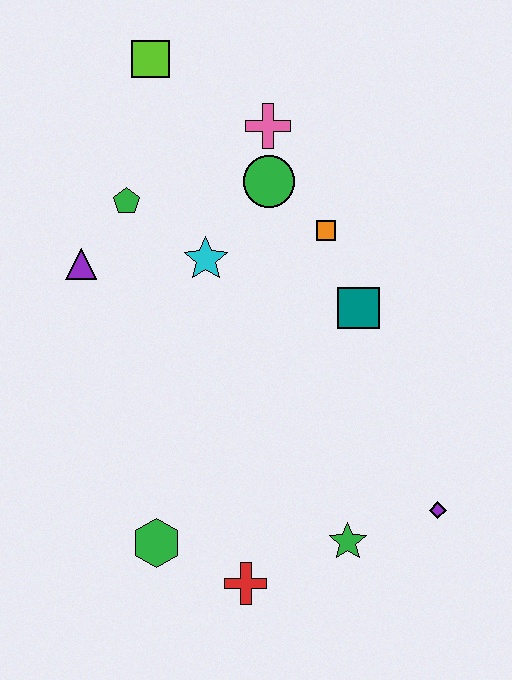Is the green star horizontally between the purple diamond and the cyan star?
Yes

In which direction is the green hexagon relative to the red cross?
The green hexagon is to the left of the red cross.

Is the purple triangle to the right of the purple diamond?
No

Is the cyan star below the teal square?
No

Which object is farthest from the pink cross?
The red cross is farthest from the pink cross.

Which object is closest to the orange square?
The green circle is closest to the orange square.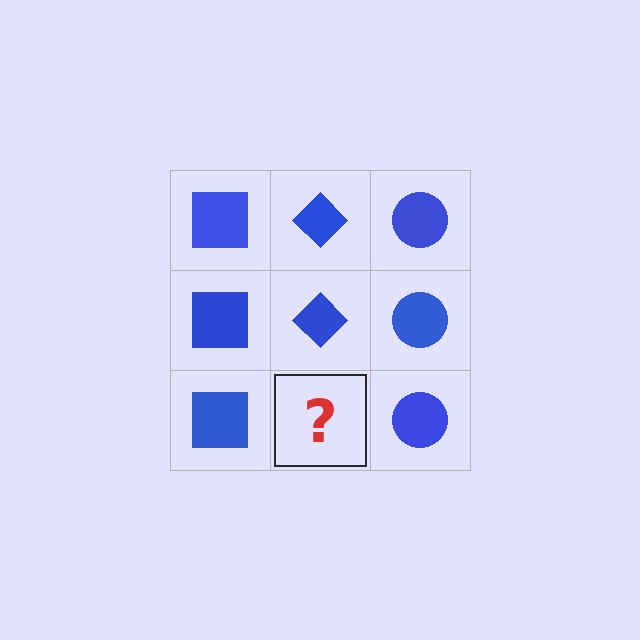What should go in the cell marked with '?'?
The missing cell should contain a blue diamond.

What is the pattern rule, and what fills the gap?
The rule is that each column has a consistent shape. The gap should be filled with a blue diamond.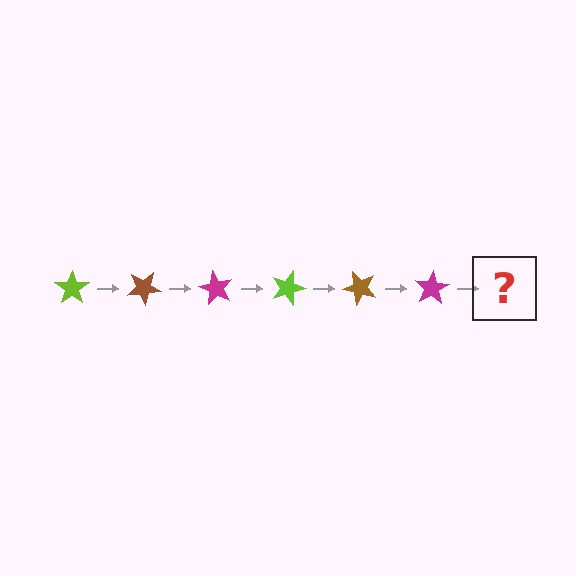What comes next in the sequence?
The next element should be a lime star, rotated 180 degrees from the start.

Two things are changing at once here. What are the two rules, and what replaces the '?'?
The two rules are that it rotates 30 degrees each step and the color cycles through lime, brown, and magenta. The '?' should be a lime star, rotated 180 degrees from the start.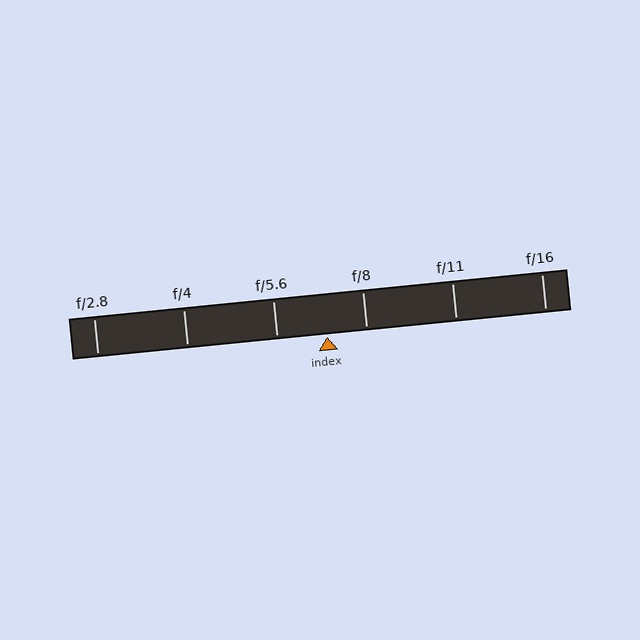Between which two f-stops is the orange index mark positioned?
The index mark is between f/5.6 and f/8.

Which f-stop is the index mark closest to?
The index mark is closest to f/8.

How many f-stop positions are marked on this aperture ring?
There are 6 f-stop positions marked.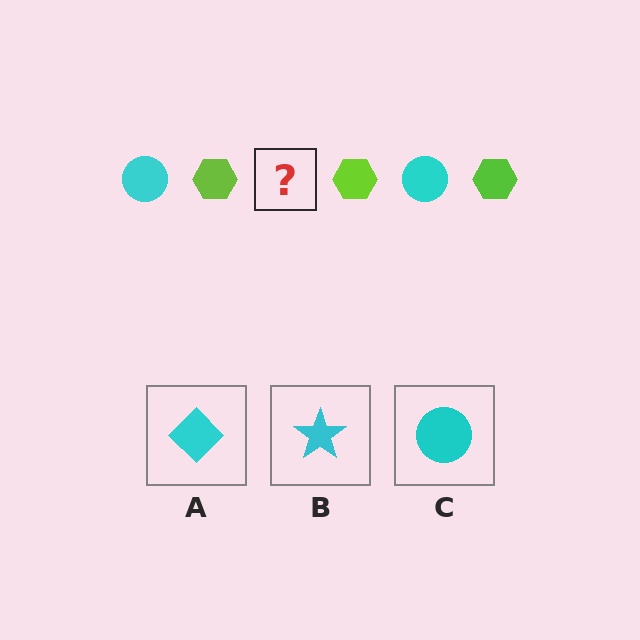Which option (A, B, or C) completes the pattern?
C.